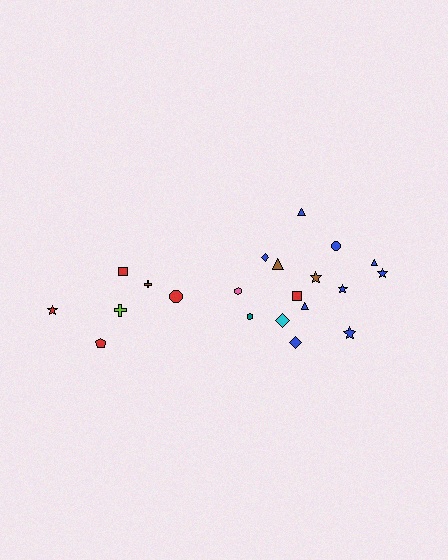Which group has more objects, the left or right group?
The right group.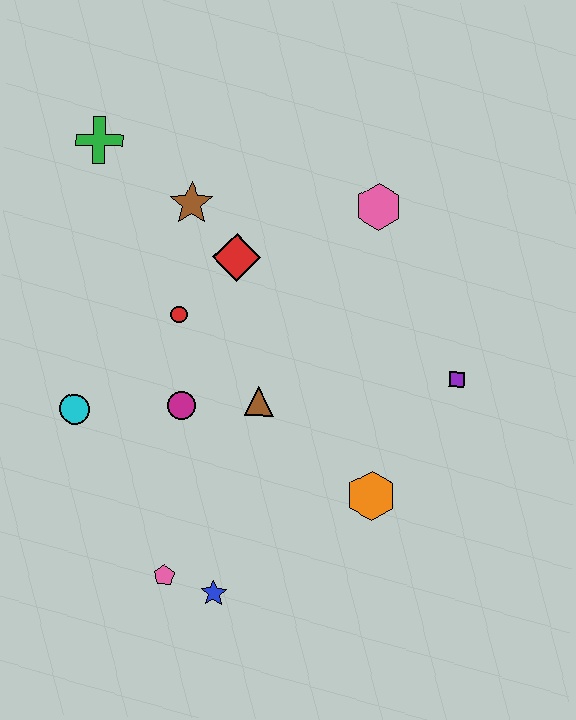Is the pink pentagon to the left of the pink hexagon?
Yes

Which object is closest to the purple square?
The orange hexagon is closest to the purple square.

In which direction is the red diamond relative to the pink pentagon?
The red diamond is above the pink pentagon.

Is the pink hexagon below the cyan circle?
No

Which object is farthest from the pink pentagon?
The green cross is farthest from the pink pentagon.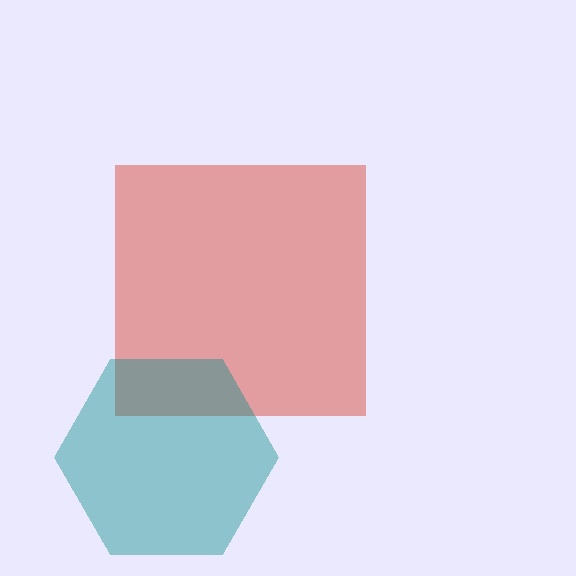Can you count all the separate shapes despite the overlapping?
Yes, there are 2 separate shapes.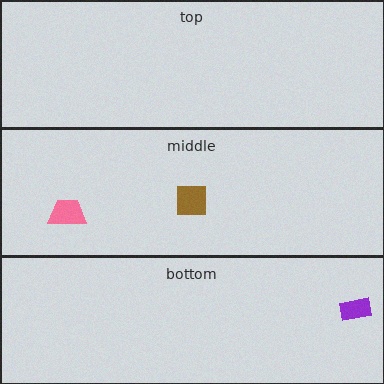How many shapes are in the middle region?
2.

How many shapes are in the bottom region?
1.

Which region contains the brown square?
The middle region.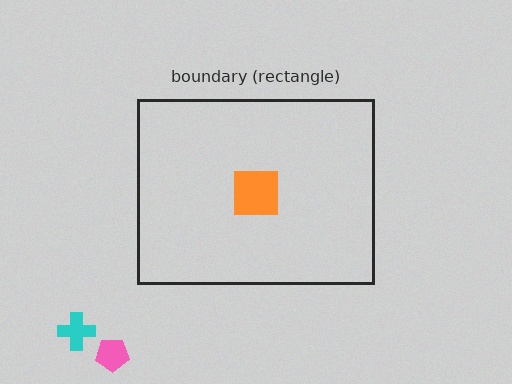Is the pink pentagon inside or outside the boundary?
Outside.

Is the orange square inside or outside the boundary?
Inside.